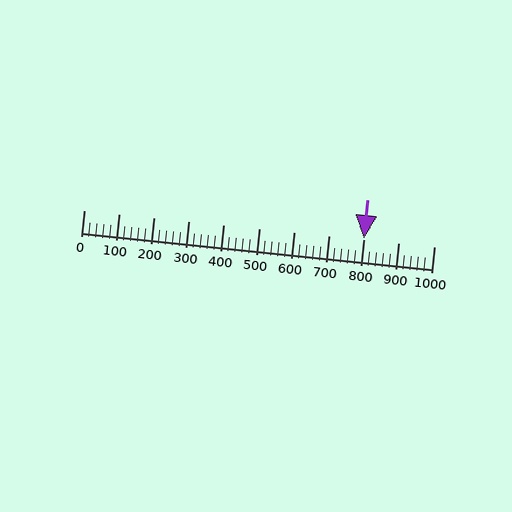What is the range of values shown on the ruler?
The ruler shows values from 0 to 1000.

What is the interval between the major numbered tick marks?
The major tick marks are spaced 100 units apart.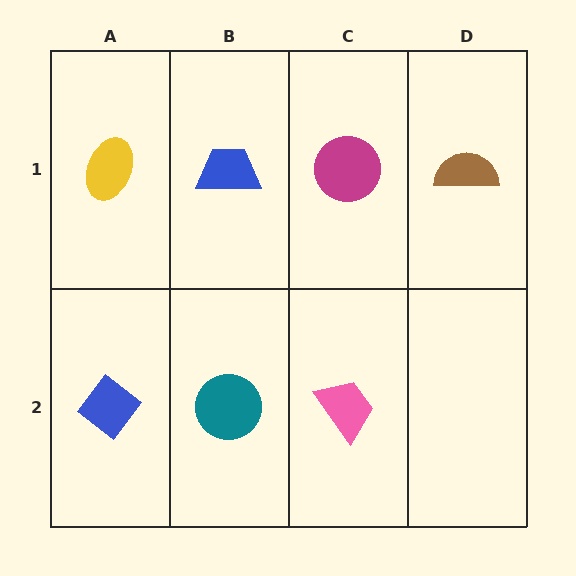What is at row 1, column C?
A magenta circle.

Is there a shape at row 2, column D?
No, that cell is empty.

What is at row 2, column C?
A pink trapezoid.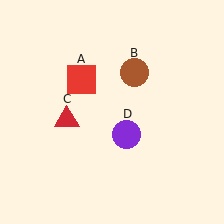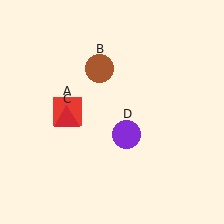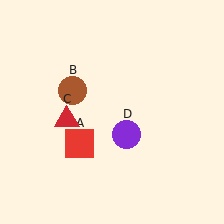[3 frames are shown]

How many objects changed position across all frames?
2 objects changed position: red square (object A), brown circle (object B).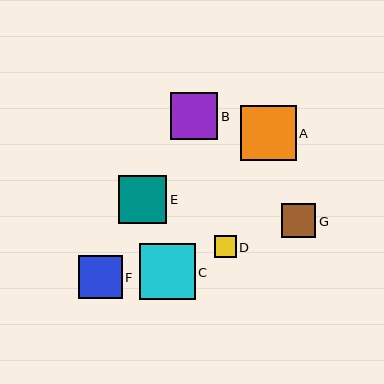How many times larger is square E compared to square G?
Square E is approximately 1.4 times the size of square G.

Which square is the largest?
Square C is the largest with a size of approximately 55 pixels.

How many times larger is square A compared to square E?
Square A is approximately 1.1 times the size of square E.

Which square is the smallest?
Square D is the smallest with a size of approximately 22 pixels.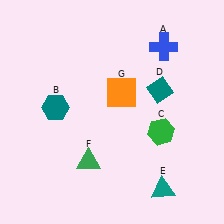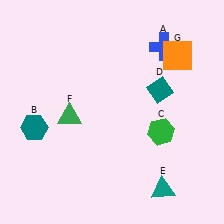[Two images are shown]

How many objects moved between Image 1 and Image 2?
3 objects moved between the two images.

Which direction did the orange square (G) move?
The orange square (G) moved right.